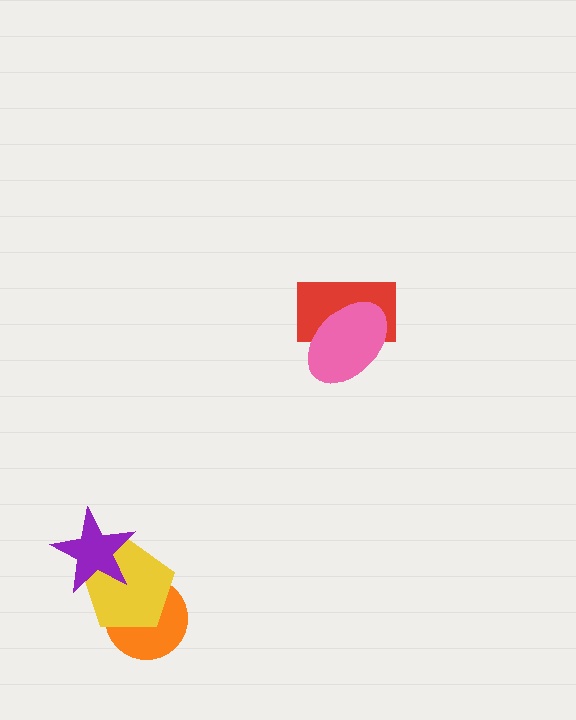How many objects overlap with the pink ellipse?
1 object overlaps with the pink ellipse.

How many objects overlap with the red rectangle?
1 object overlaps with the red rectangle.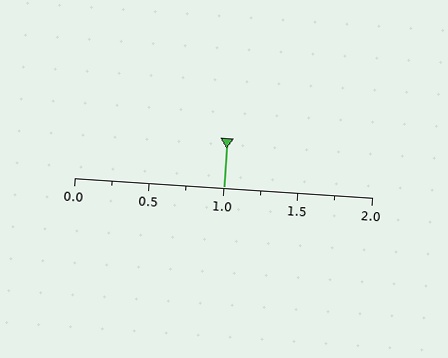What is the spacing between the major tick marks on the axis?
The major ticks are spaced 0.5 apart.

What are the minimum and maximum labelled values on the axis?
The axis runs from 0.0 to 2.0.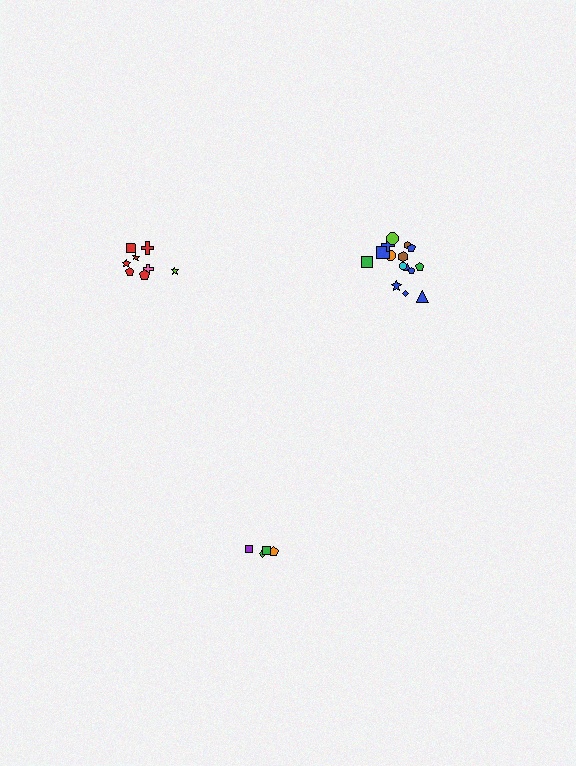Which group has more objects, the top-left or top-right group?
The top-right group.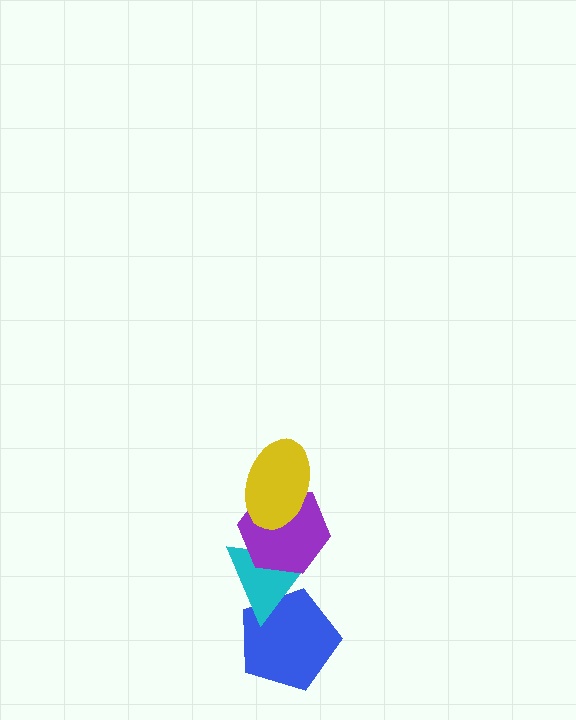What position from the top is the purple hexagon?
The purple hexagon is 2nd from the top.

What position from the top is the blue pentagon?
The blue pentagon is 4th from the top.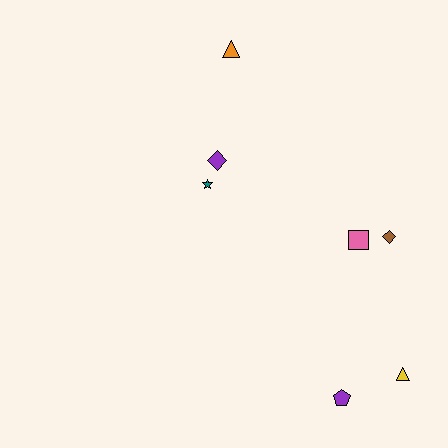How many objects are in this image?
There are 7 objects.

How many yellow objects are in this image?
There is 1 yellow object.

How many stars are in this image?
There is 1 star.